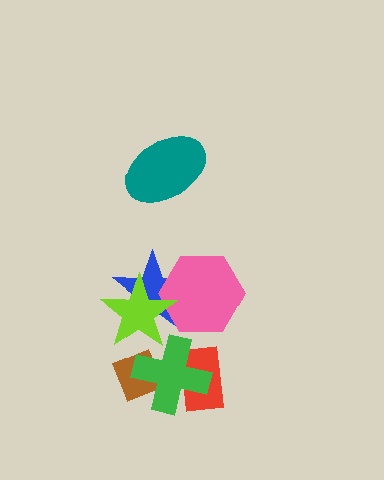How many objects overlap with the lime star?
3 objects overlap with the lime star.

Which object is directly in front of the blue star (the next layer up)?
The pink hexagon is directly in front of the blue star.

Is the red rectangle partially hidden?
Yes, it is partially covered by another shape.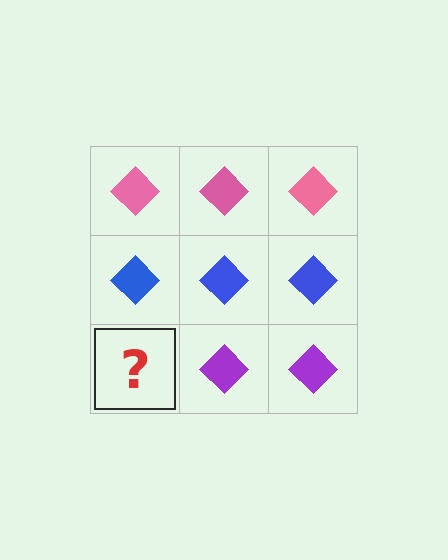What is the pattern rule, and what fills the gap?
The rule is that each row has a consistent color. The gap should be filled with a purple diamond.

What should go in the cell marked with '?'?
The missing cell should contain a purple diamond.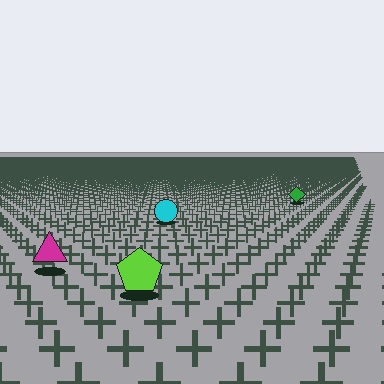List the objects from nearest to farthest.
From nearest to farthest: the lime pentagon, the magenta triangle, the cyan circle, the green diamond.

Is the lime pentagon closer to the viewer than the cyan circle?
Yes. The lime pentagon is closer — you can tell from the texture gradient: the ground texture is coarser near it.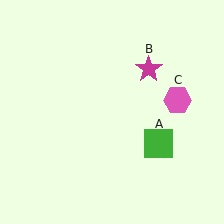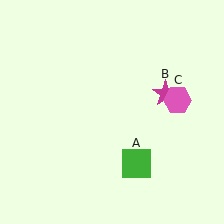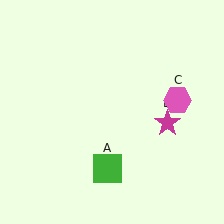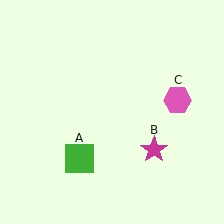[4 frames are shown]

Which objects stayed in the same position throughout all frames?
Pink hexagon (object C) remained stationary.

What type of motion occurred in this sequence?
The green square (object A), magenta star (object B) rotated clockwise around the center of the scene.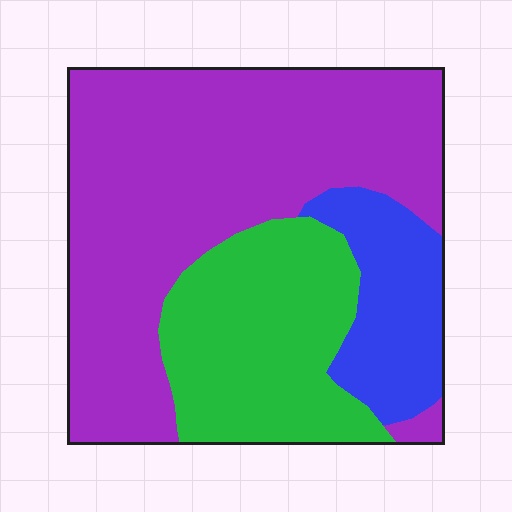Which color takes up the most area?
Purple, at roughly 60%.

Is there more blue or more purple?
Purple.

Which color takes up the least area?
Blue, at roughly 15%.